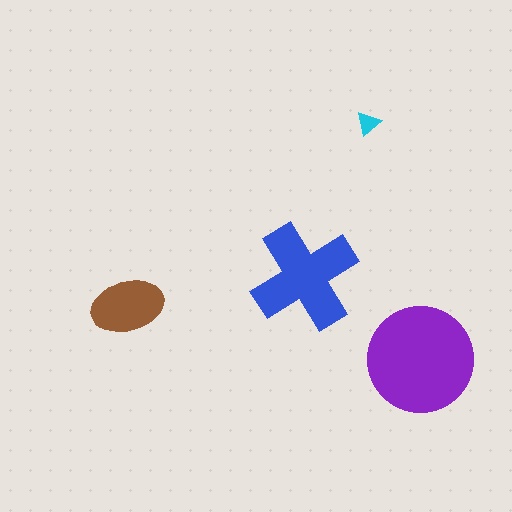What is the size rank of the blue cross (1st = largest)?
2nd.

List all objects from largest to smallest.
The purple circle, the blue cross, the brown ellipse, the cyan triangle.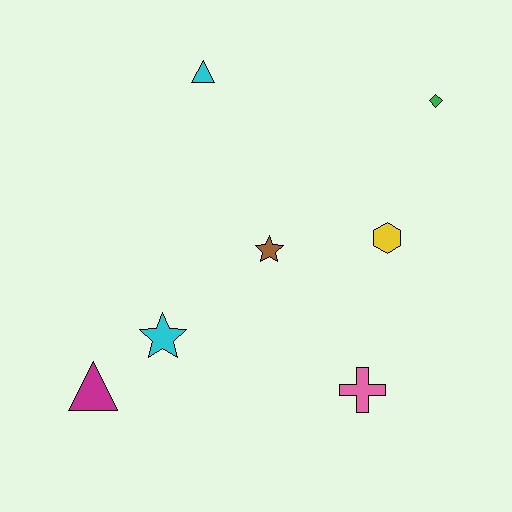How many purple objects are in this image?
There are no purple objects.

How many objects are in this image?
There are 7 objects.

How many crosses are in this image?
There is 1 cross.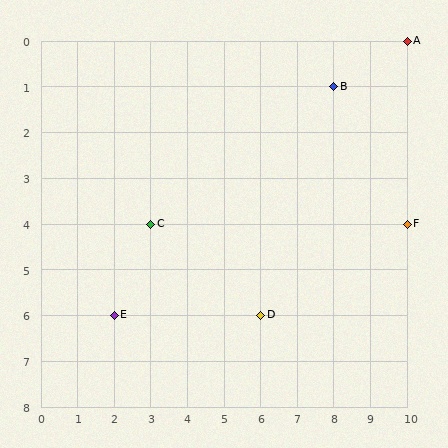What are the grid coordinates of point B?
Point B is at grid coordinates (8, 1).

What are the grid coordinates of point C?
Point C is at grid coordinates (3, 4).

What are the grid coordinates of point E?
Point E is at grid coordinates (2, 6).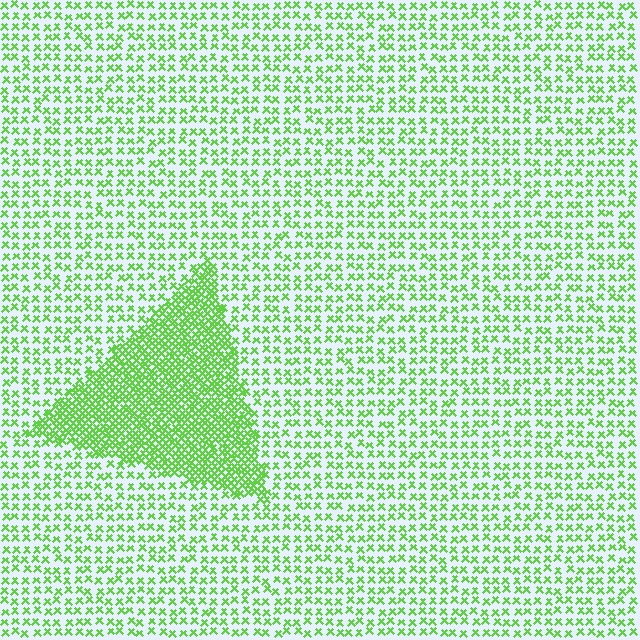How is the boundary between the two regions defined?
The boundary is defined by a change in element density (approximately 2.5x ratio). All elements are the same color, size, and shape.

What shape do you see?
I see a triangle.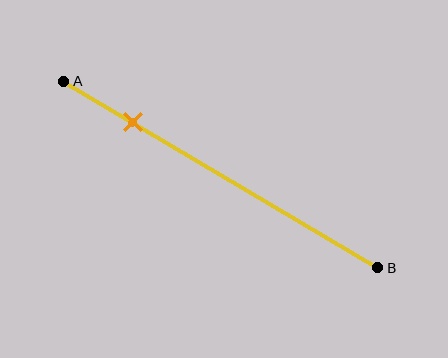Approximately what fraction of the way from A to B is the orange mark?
The orange mark is approximately 20% of the way from A to B.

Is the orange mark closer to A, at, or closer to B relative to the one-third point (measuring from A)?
The orange mark is closer to point A than the one-third point of segment AB.